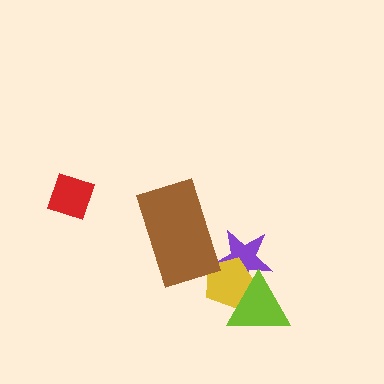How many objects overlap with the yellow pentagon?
2 objects overlap with the yellow pentagon.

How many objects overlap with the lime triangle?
2 objects overlap with the lime triangle.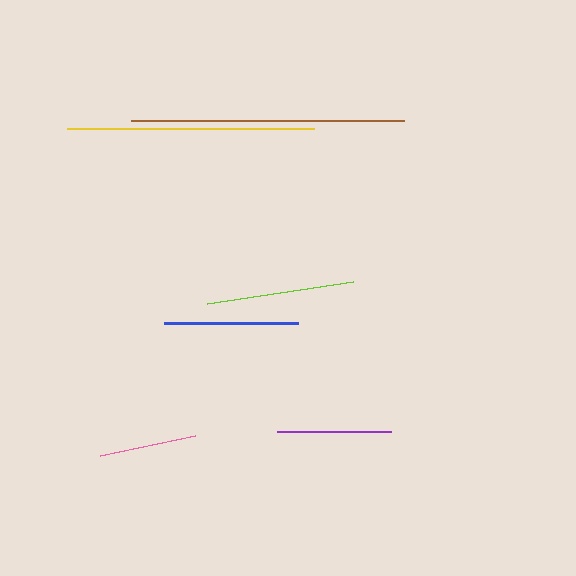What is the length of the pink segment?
The pink segment is approximately 98 pixels long.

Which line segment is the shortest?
The pink line is the shortest at approximately 98 pixels.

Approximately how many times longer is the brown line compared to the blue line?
The brown line is approximately 2.0 times the length of the blue line.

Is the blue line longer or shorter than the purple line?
The blue line is longer than the purple line.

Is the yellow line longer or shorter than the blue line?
The yellow line is longer than the blue line.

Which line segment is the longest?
The brown line is the longest at approximately 273 pixels.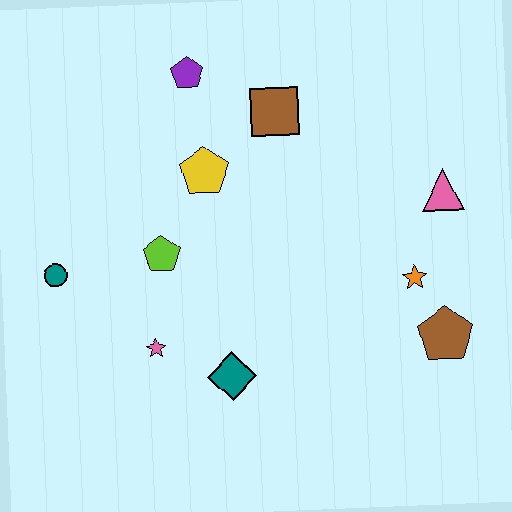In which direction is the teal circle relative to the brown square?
The teal circle is to the left of the brown square.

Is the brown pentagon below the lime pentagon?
Yes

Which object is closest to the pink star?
The teal diamond is closest to the pink star.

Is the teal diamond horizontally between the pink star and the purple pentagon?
No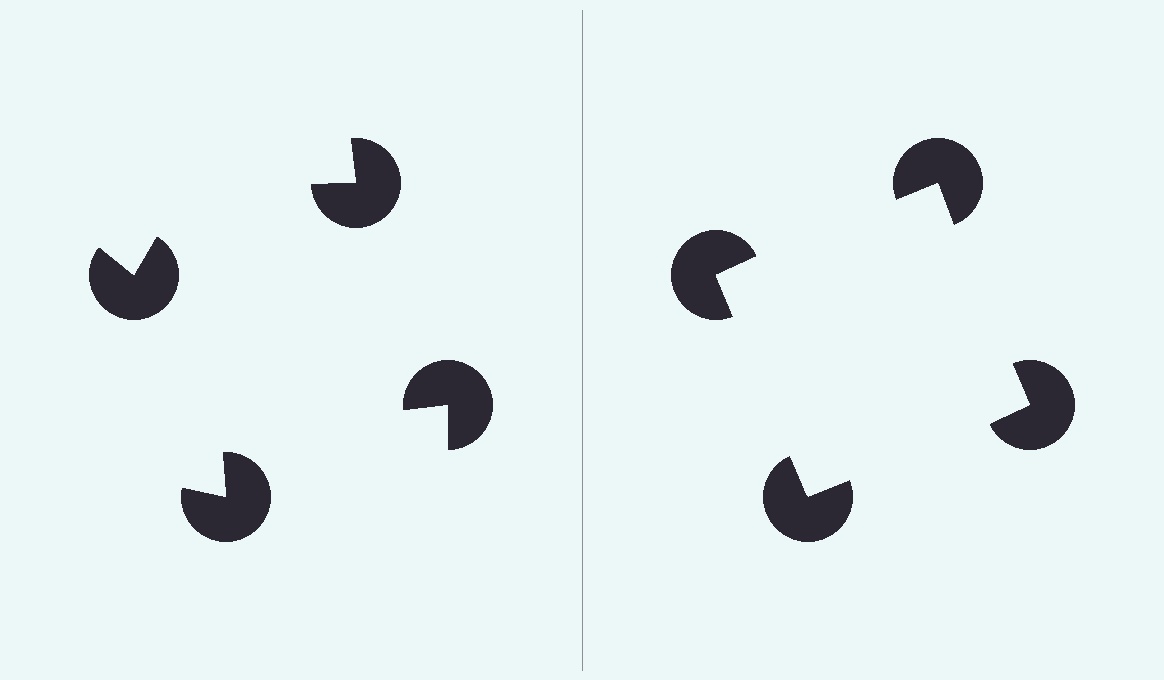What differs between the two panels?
The pac-man discs are positioned identically on both sides; only the wedge orientations differ. On the right they align to a square; on the left they are misaligned.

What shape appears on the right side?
An illusory square.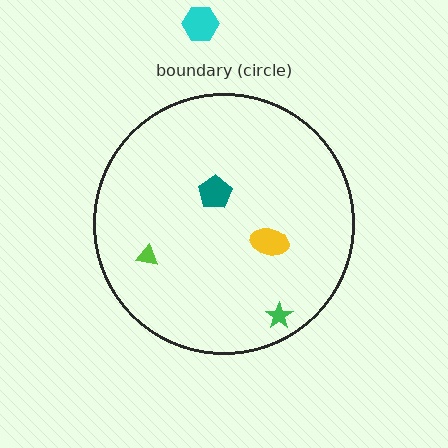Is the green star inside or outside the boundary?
Inside.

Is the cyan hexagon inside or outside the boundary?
Outside.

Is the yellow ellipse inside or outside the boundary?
Inside.